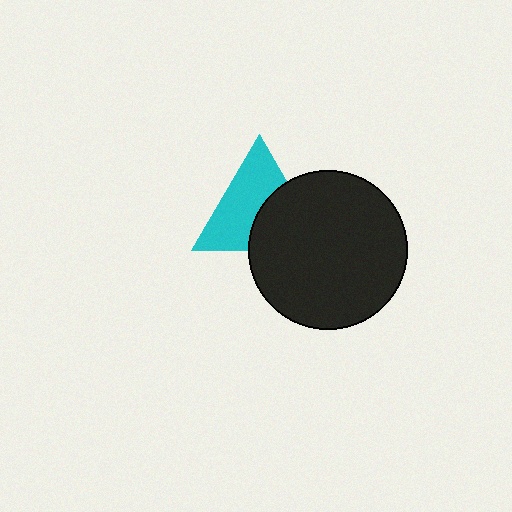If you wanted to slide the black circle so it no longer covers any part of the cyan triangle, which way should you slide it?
Slide it toward the lower-right — that is the most direct way to separate the two shapes.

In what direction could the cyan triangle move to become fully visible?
The cyan triangle could move toward the upper-left. That would shift it out from behind the black circle entirely.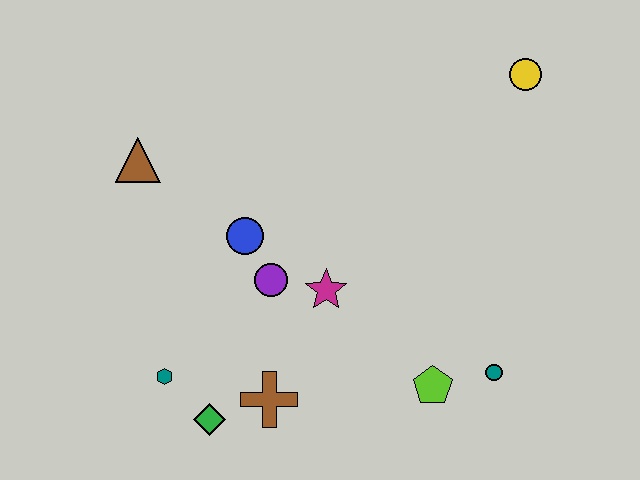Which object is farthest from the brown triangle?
The teal circle is farthest from the brown triangle.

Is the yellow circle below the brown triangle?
No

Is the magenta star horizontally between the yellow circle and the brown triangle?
Yes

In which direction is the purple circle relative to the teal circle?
The purple circle is to the left of the teal circle.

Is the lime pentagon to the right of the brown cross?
Yes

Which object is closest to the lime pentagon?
The teal circle is closest to the lime pentagon.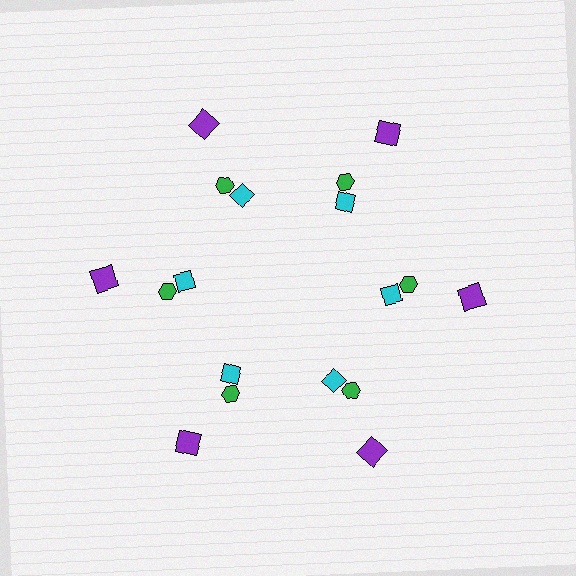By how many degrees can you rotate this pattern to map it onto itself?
The pattern maps onto itself every 60 degrees of rotation.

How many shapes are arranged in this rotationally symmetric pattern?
There are 18 shapes, arranged in 6 groups of 3.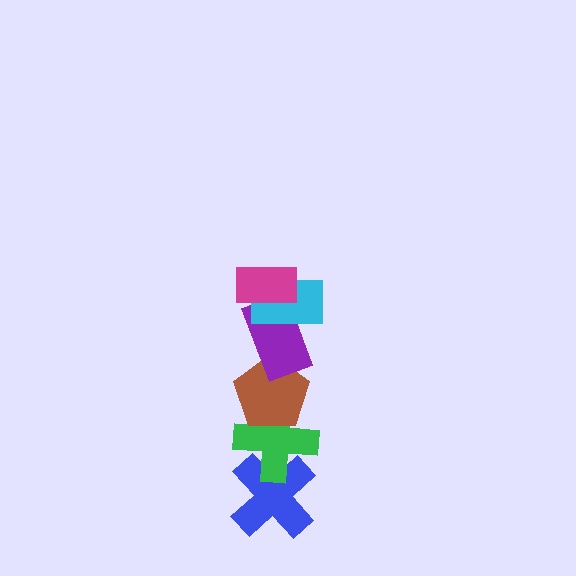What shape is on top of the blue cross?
The green cross is on top of the blue cross.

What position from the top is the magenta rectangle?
The magenta rectangle is 1st from the top.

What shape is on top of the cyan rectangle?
The magenta rectangle is on top of the cyan rectangle.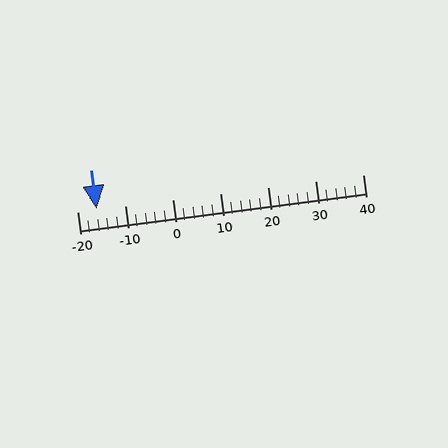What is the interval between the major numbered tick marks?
The major tick marks are spaced 10 units apart.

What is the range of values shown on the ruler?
The ruler shows values from -20 to 40.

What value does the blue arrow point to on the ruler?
The blue arrow points to approximately -16.